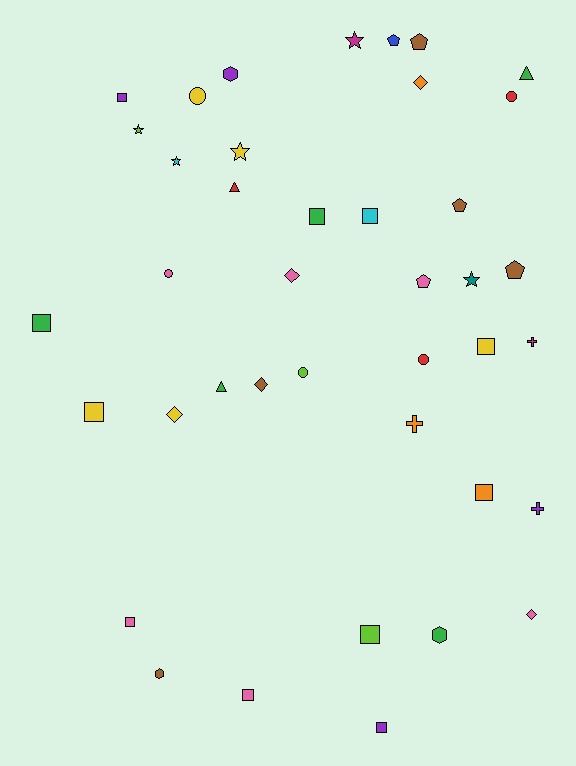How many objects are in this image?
There are 40 objects.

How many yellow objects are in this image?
There are 5 yellow objects.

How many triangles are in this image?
There are 3 triangles.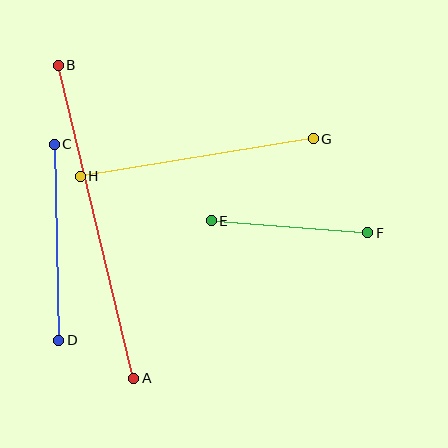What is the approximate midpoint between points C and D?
The midpoint is at approximately (57, 242) pixels.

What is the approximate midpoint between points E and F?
The midpoint is at approximately (290, 227) pixels.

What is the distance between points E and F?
The distance is approximately 157 pixels.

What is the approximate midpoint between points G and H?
The midpoint is at approximately (197, 158) pixels.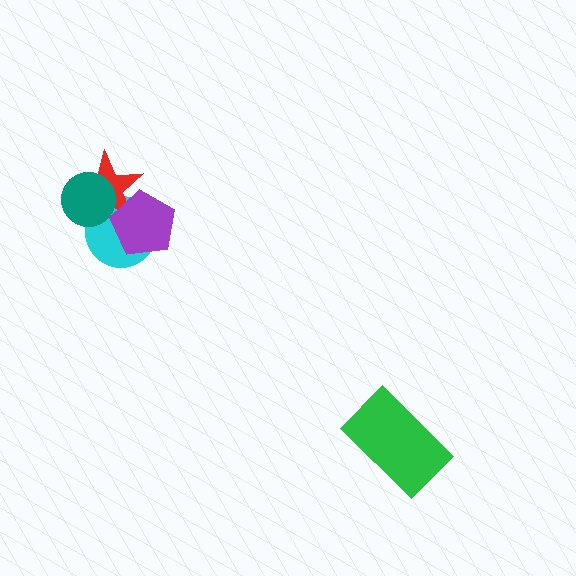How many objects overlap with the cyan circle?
3 objects overlap with the cyan circle.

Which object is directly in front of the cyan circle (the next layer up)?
The red star is directly in front of the cyan circle.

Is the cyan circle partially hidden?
Yes, it is partially covered by another shape.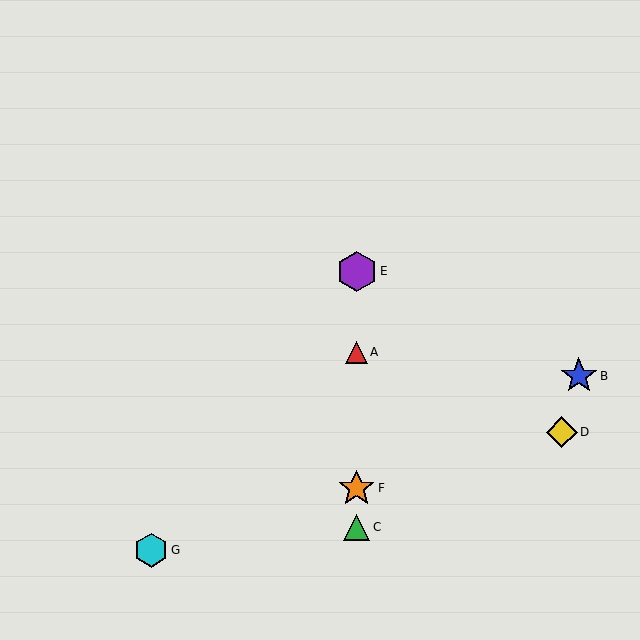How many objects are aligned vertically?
4 objects (A, C, E, F) are aligned vertically.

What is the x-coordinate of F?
Object F is at x≈357.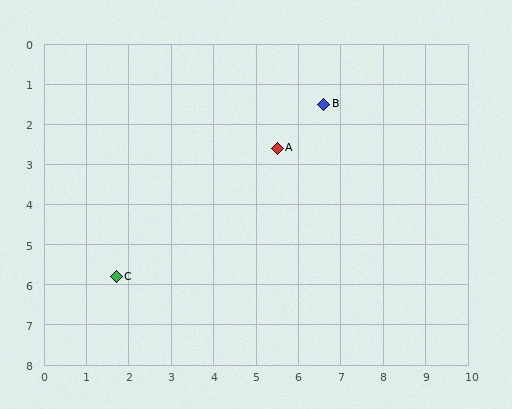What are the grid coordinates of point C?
Point C is at approximately (1.7, 5.8).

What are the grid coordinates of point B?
Point B is at approximately (6.6, 1.5).